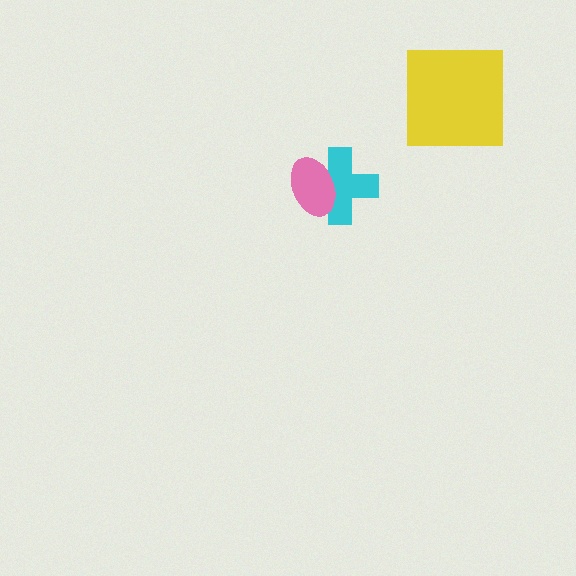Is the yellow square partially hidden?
No, no other shape covers it.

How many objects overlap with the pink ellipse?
1 object overlaps with the pink ellipse.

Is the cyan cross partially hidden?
Yes, it is partially covered by another shape.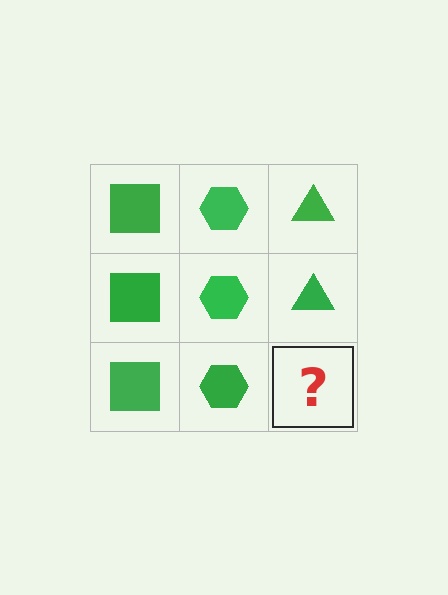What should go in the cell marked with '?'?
The missing cell should contain a green triangle.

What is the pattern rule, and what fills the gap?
The rule is that each column has a consistent shape. The gap should be filled with a green triangle.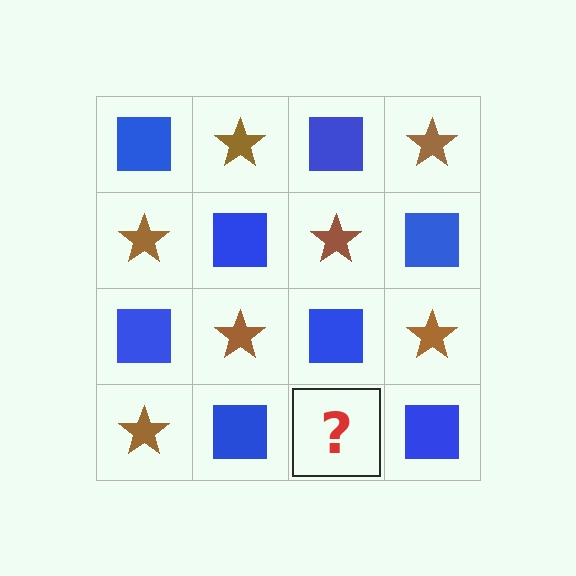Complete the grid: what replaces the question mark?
The question mark should be replaced with a brown star.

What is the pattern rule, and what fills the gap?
The rule is that it alternates blue square and brown star in a checkerboard pattern. The gap should be filled with a brown star.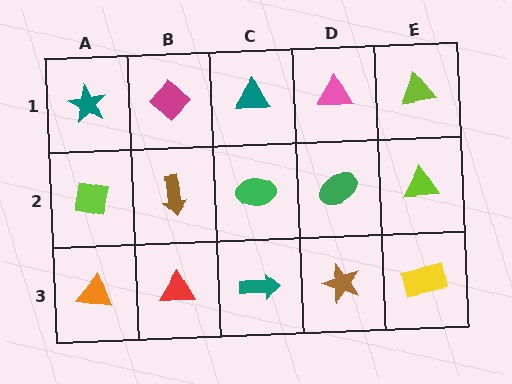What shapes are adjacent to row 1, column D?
A green ellipse (row 2, column D), a teal triangle (row 1, column C), a lime triangle (row 1, column E).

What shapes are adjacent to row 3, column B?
A brown arrow (row 2, column B), an orange triangle (row 3, column A), a teal arrow (row 3, column C).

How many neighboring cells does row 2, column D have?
4.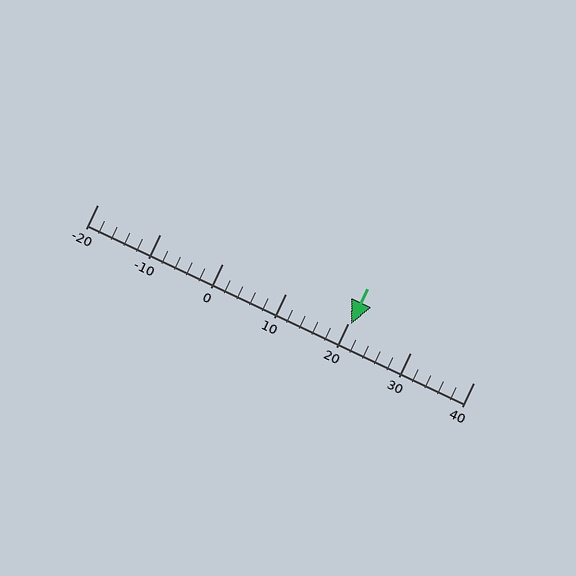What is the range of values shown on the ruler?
The ruler shows values from -20 to 40.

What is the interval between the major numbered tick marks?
The major tick marks are spaced 10 units apart.